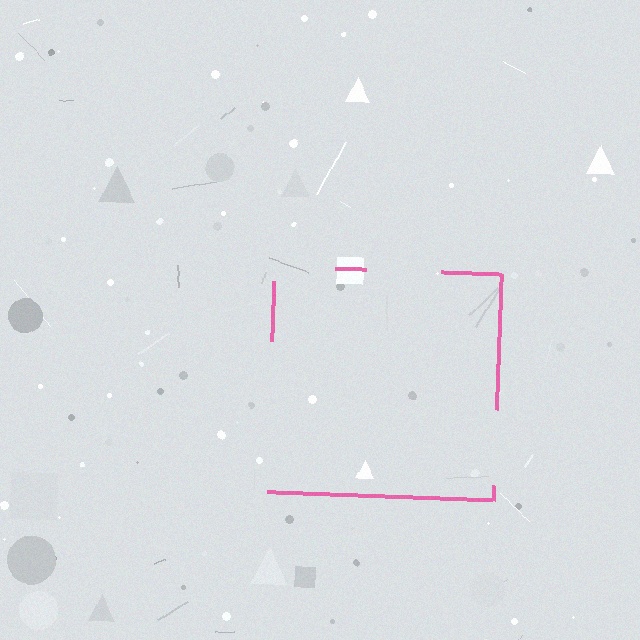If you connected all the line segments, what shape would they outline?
They would outline a square.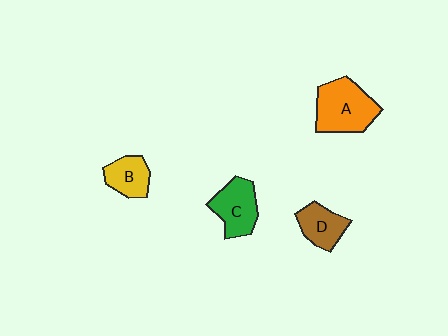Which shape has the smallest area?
Shape B (yellow).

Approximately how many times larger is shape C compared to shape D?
Approximately 1.3 times.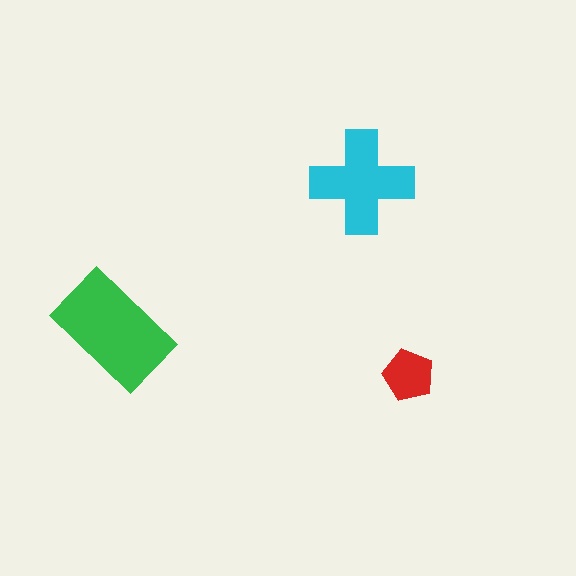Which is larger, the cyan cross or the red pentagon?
The cyan cross.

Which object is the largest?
The green rectangle.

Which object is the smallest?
The red pentagon.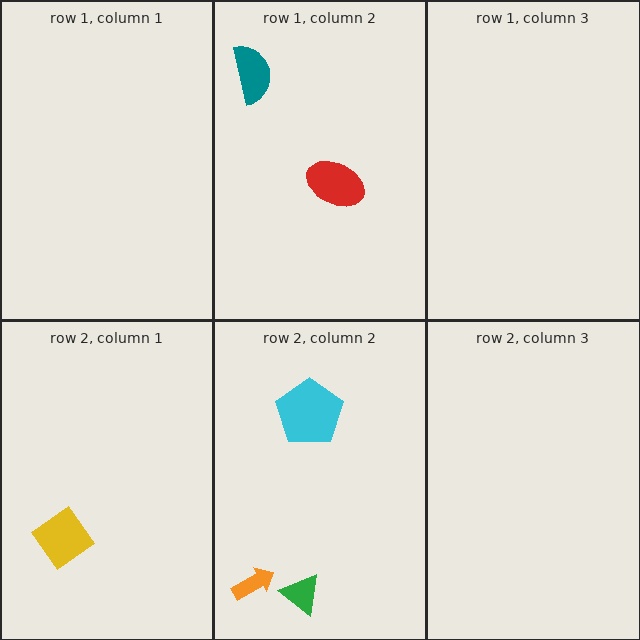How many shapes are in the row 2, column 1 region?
1.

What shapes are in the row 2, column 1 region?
The yellow diamond.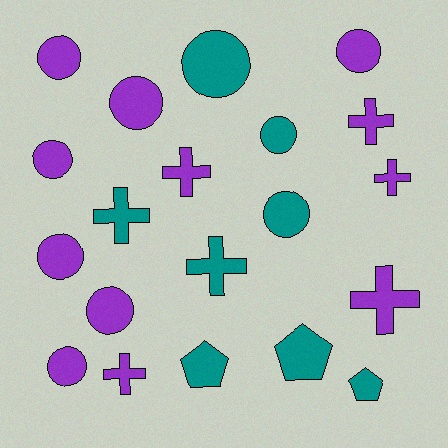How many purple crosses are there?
There are 5 purple crosses.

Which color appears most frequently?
Purple, with 12 objects.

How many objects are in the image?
There are 20 objects.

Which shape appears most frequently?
Circle, with 10 objects.